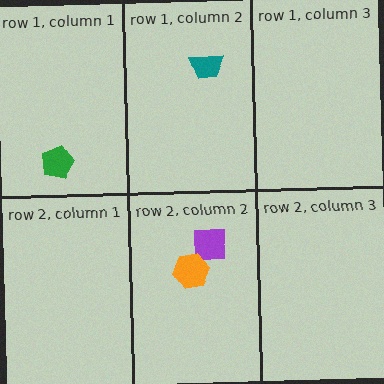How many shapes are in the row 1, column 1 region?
1.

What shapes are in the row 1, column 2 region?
The teal trapezoid.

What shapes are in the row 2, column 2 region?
The purple square, the orange hexagon.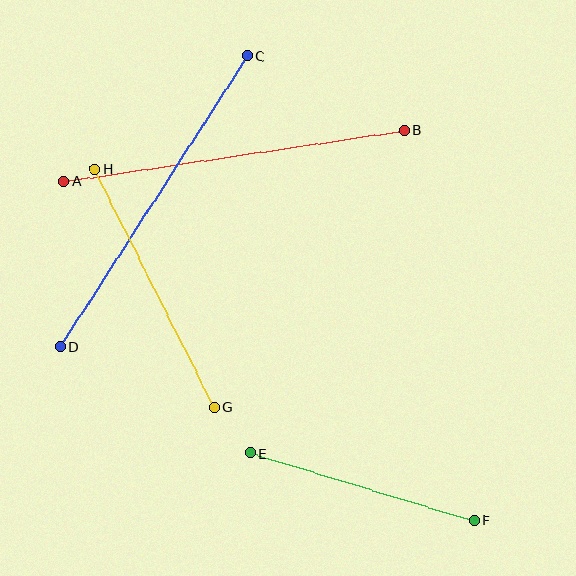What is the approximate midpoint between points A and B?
The midpoint is at approximately (234, 156) pixels.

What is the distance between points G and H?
The distance is approximately 266 pixels.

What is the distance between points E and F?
The distance is approximately 234 pixels.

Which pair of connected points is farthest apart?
Points C and D are farthest apart.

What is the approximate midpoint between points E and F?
The midpoint is at approximately (362, 487) pixels.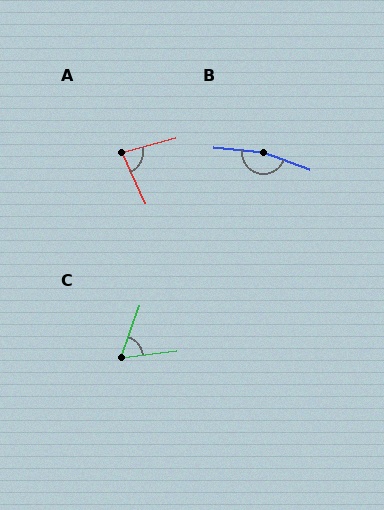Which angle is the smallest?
C, at approximately 63 degrees.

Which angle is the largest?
B, at approximately 167 degrees.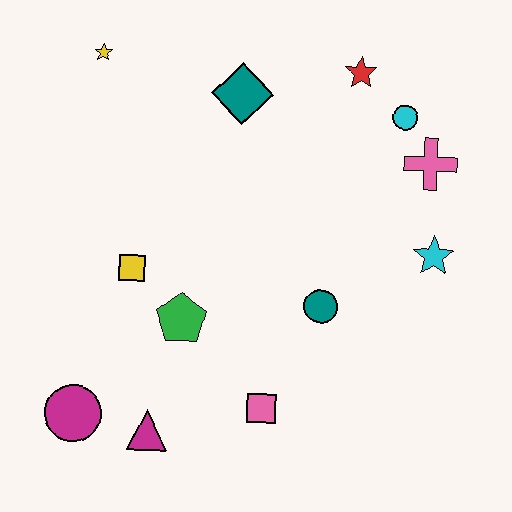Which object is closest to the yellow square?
The green pentagon is closest to the yellow square.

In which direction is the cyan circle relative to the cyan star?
The cyan circle is above the cyan star.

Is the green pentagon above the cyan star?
No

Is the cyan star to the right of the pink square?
Yes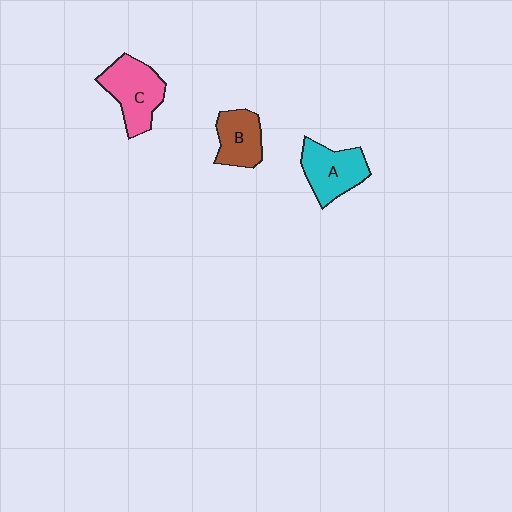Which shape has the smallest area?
Shape B (brown).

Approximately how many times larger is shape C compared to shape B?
Approximately 1.4 times.